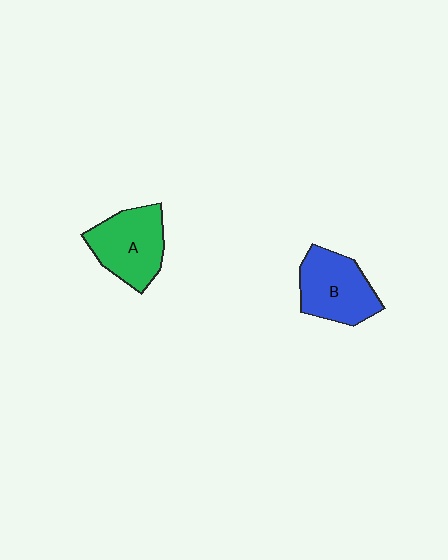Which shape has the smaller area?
Shape B (blue).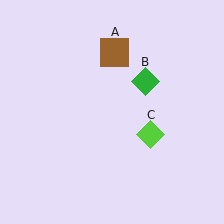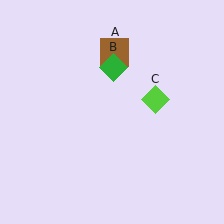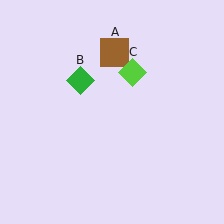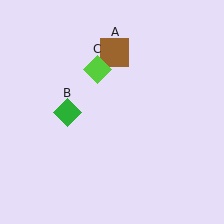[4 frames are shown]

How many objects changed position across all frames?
2 objects changed position: green diamond (object B), lime diamond (object C).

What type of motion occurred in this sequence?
The green diamond (object B), lime diamond (object C) rotated counterclockwise around the center of the scene.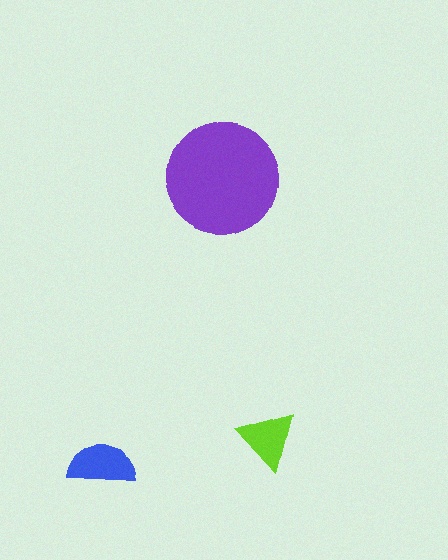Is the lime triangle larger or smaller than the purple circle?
Smaller.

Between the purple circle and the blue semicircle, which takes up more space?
The purple circle.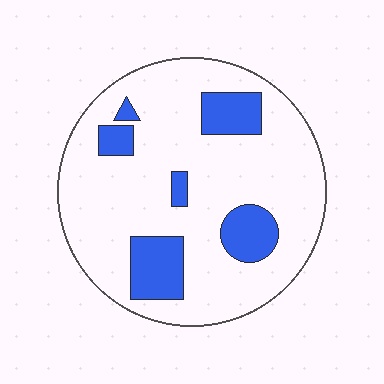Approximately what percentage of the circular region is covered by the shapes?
Approximately 20%.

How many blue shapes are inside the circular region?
6.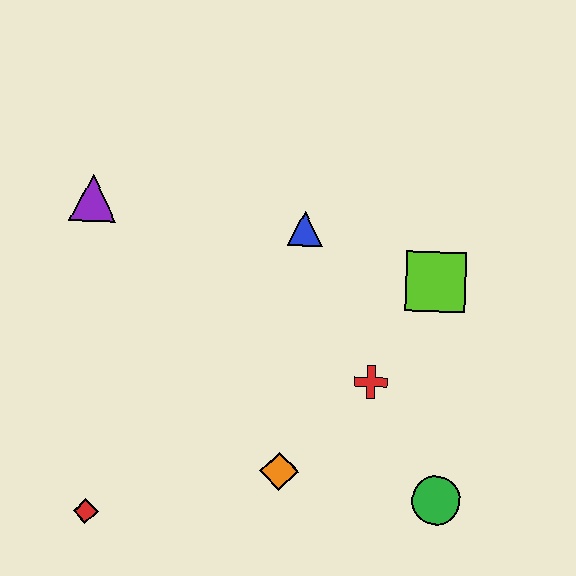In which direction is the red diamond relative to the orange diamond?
The red diamond is to the left of the orange diamond.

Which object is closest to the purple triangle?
The blue triangle is closest to the purple triangle.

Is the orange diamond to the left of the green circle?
Yes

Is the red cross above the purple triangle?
No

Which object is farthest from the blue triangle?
The red diamond is farthest from the blue triangle.